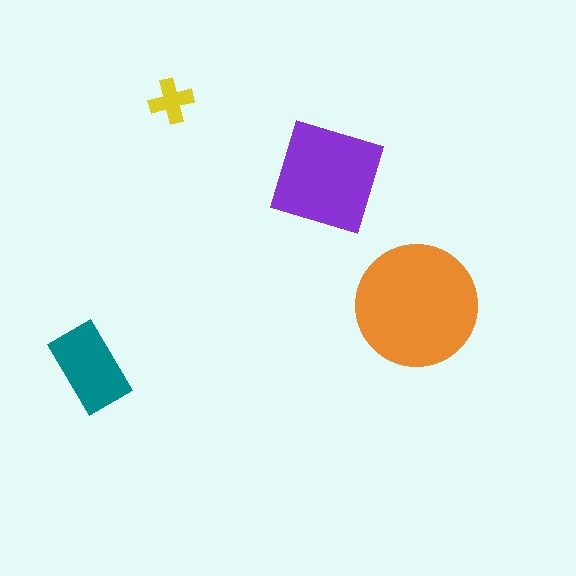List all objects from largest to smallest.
The orange circle, the purple diamond, the teal rectangle, the yellow cross.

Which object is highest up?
The yellow cross is topmost.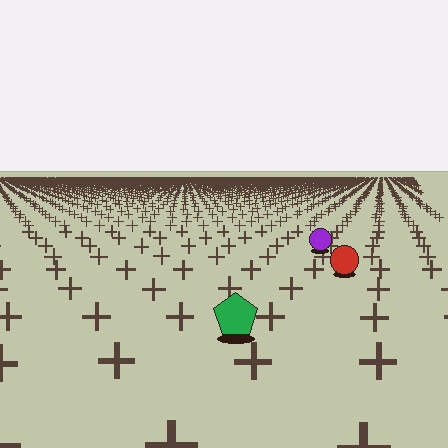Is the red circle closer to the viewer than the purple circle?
Yes. The red circle is closer — you can tell from the texture gradient: the ground texture is coarser near it.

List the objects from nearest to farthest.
From nearest to farthest: the green pentagon, the red circle, the purple circle.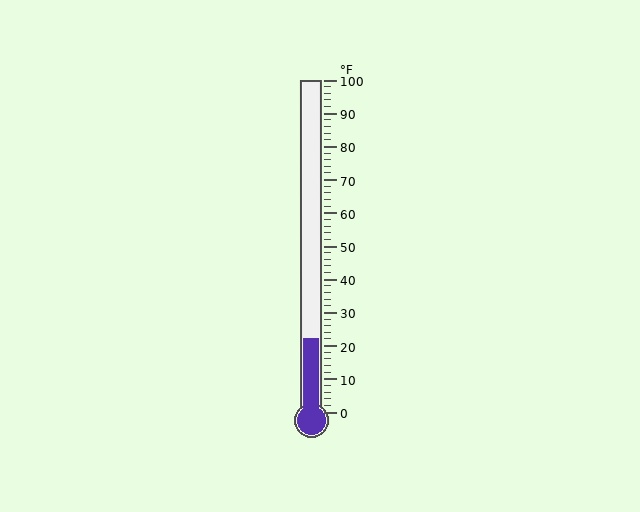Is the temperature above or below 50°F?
The temperature is below 50°F.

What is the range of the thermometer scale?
The thermometer scale ranges from 0°F to 100°F.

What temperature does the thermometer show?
The thermometer shows approximately 22°F.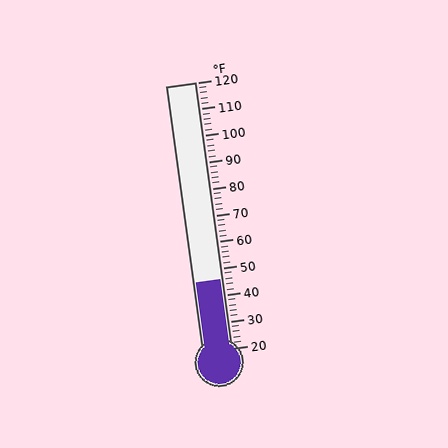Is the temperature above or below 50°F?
The temperature is below 50°F.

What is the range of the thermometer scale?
The thermometer scale ranges from 20°F to 120°F.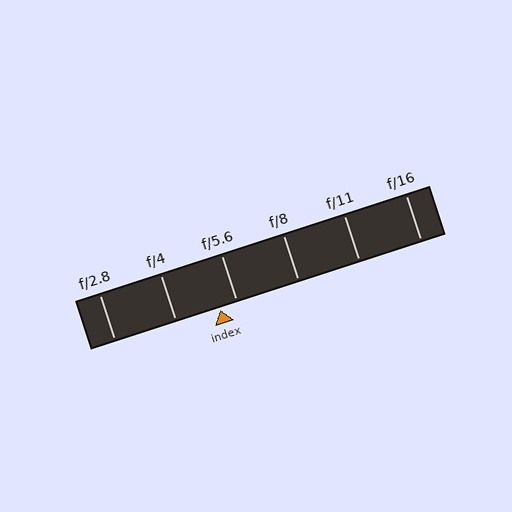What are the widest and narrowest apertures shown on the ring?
The widest aperture shown is f/2.8 and the narrowest is f/16.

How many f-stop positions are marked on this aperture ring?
There are 6 f-stop positions marked.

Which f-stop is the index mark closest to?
The index mark is closest to f/5.6.